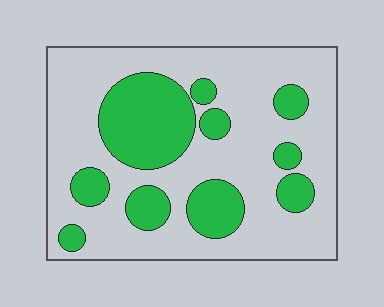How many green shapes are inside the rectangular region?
10.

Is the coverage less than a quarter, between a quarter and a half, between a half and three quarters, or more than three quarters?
Between a quarter and a half.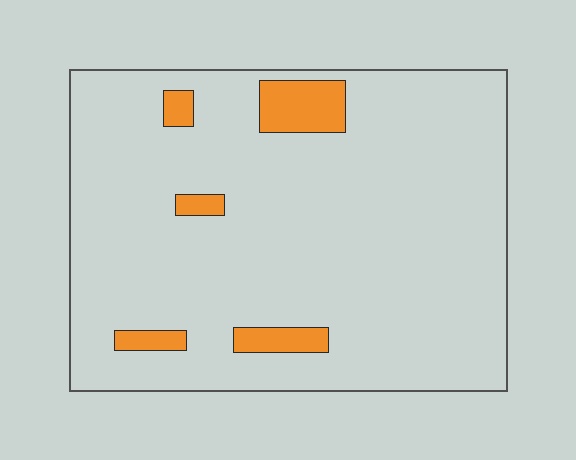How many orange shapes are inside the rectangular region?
5.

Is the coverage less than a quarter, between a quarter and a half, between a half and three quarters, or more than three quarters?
Less than a quarter.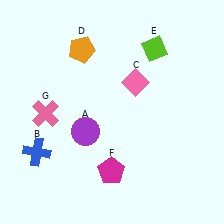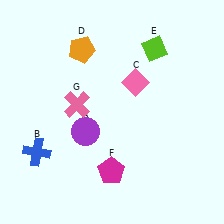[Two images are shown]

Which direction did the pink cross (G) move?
The pink cross (G) moved right.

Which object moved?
The pink cross (G) moved right.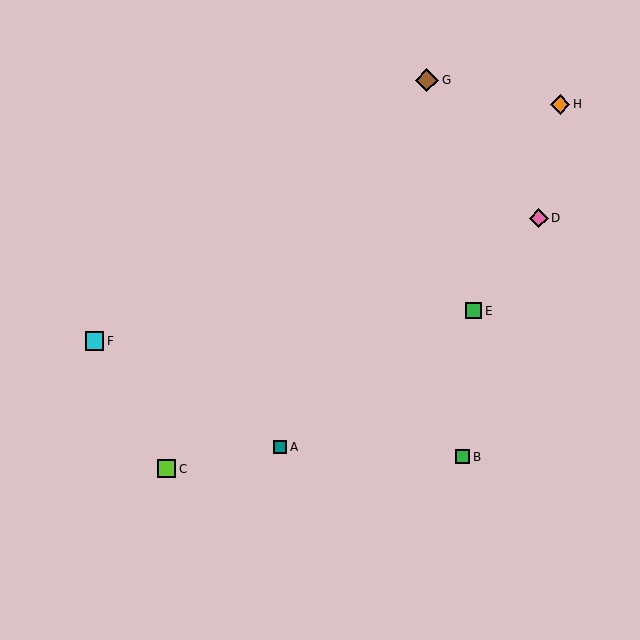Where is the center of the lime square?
The center of the lime square is at (167, 469).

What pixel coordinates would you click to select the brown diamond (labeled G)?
Click at (427, 80) to select the brown diamond G.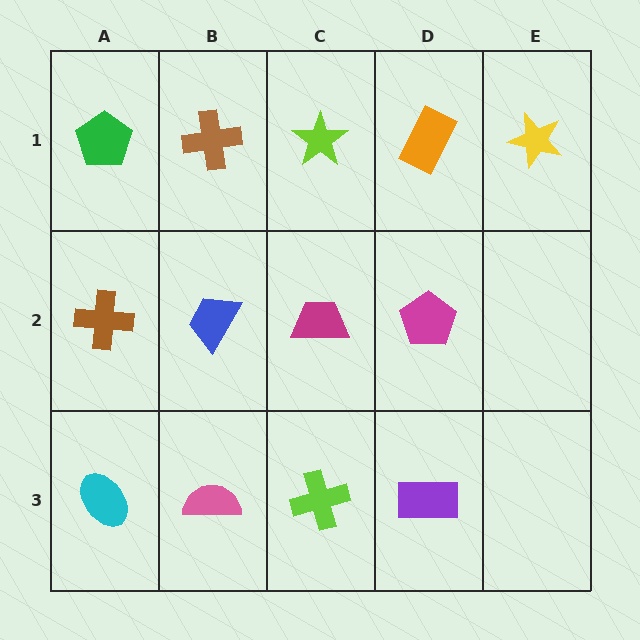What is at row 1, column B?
A brown cross.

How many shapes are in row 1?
5 shapes.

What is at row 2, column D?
A magenta pentagon.